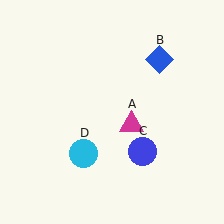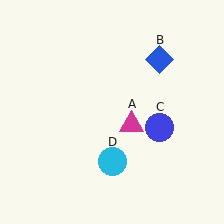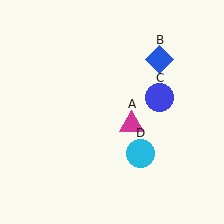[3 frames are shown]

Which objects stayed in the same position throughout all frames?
Magenta triangle (object A) and blue diamond (object B) remained stationary.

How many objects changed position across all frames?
2 objects changed position: blue circle (object C), cyan circle (object D).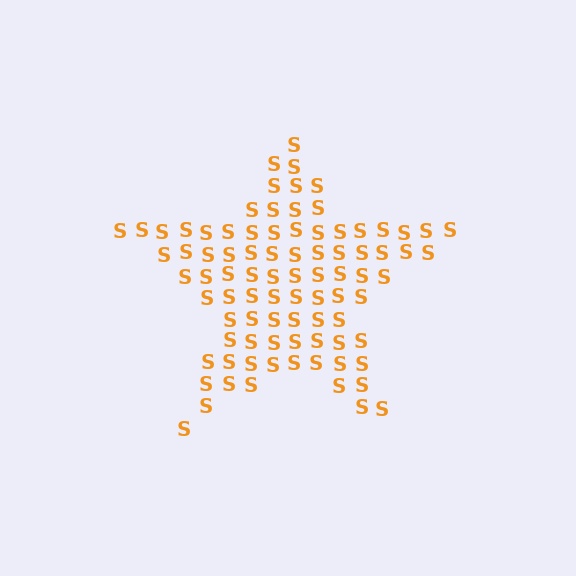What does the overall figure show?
The overall figure shows a star.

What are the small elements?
The small elements are letter S's.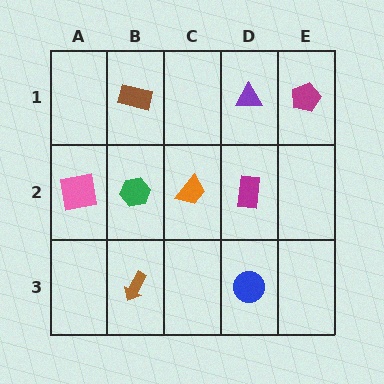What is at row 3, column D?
A blue circle.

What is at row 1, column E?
A magenta pentagon.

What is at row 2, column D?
A magenta rectangle.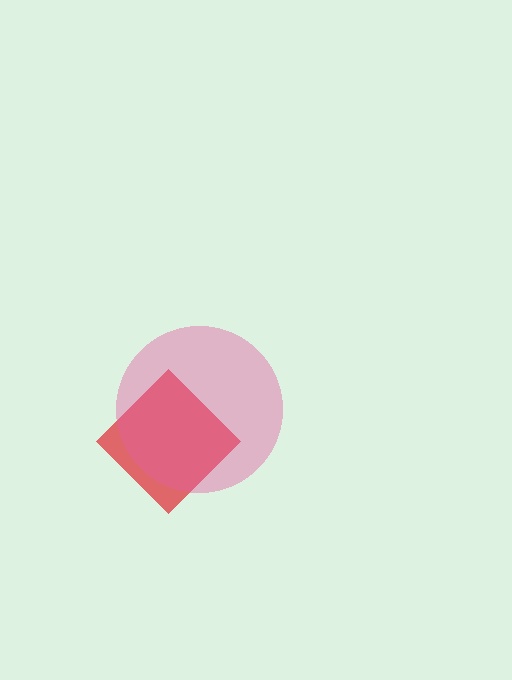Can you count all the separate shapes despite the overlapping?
Yes, there are 2 separate shapes.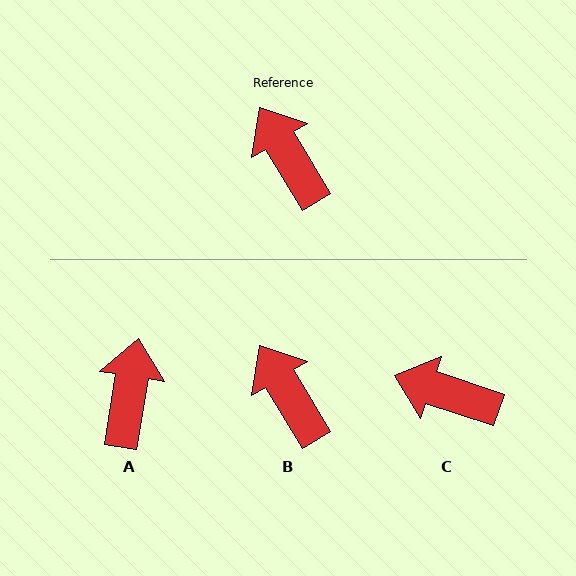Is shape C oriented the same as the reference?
No, it is off by about 40 degrees.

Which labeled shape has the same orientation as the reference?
B.